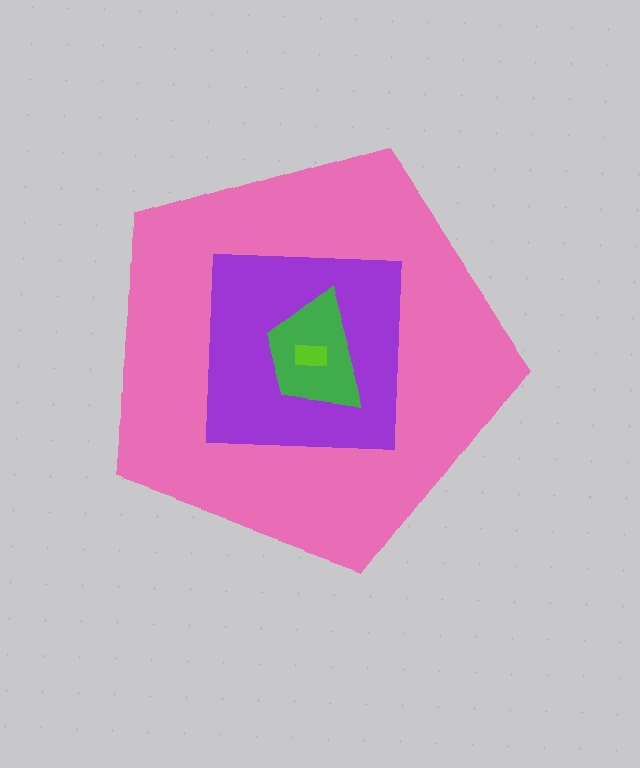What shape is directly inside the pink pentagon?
The purple square.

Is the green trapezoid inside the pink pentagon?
Yes.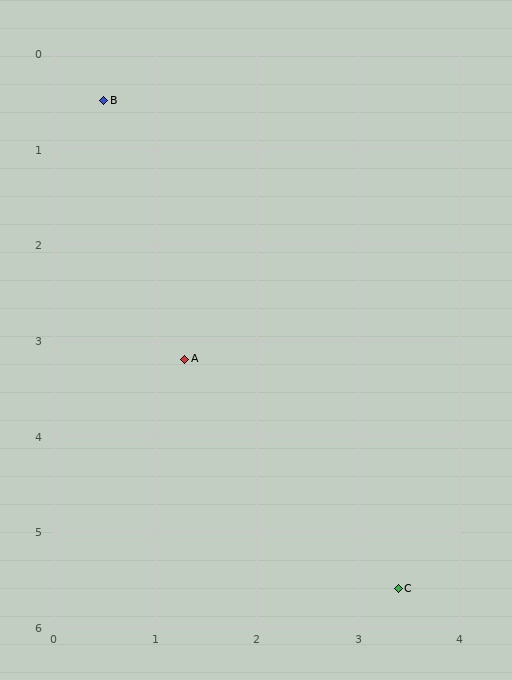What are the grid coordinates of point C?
Point C is at approximately (3.4, 5.6).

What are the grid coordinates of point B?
Point B is at approximately (0.5, 0.5).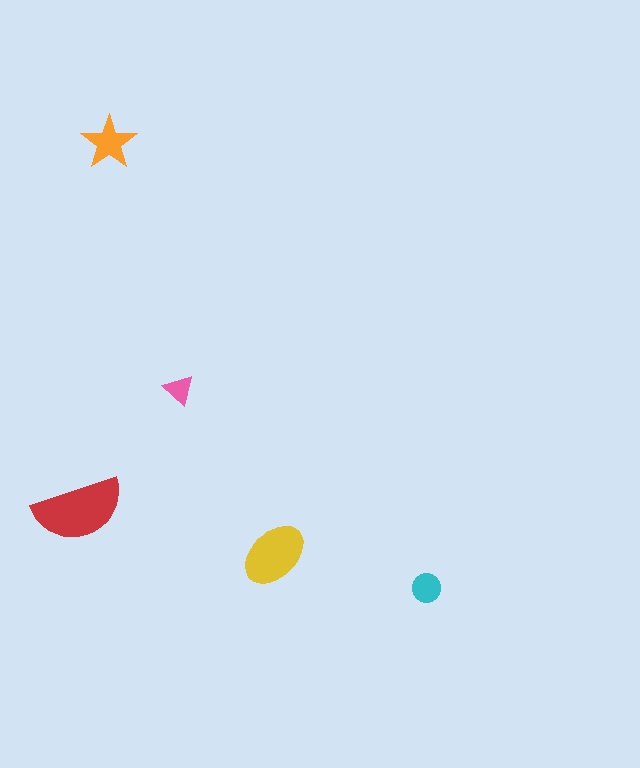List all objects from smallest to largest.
The pink triangle, the cyan circle, the orange star, the yellow ellipse, the red semicircle.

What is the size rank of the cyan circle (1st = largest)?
4th.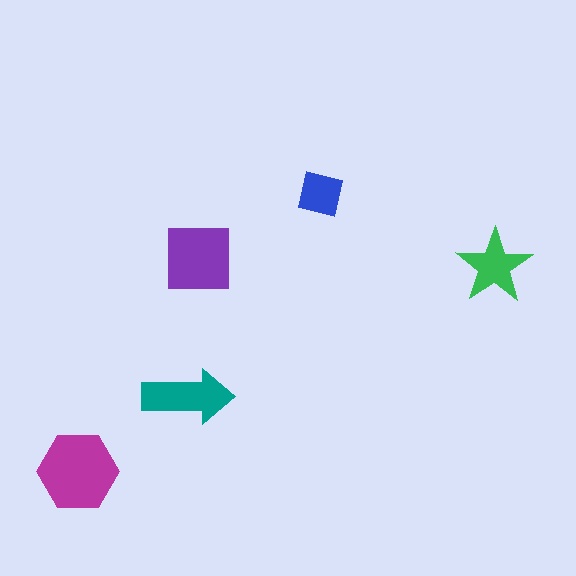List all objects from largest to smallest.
The magenta hexagon, the purple square, the teal arrow, the green star, the blue square.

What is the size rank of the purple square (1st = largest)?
2nd.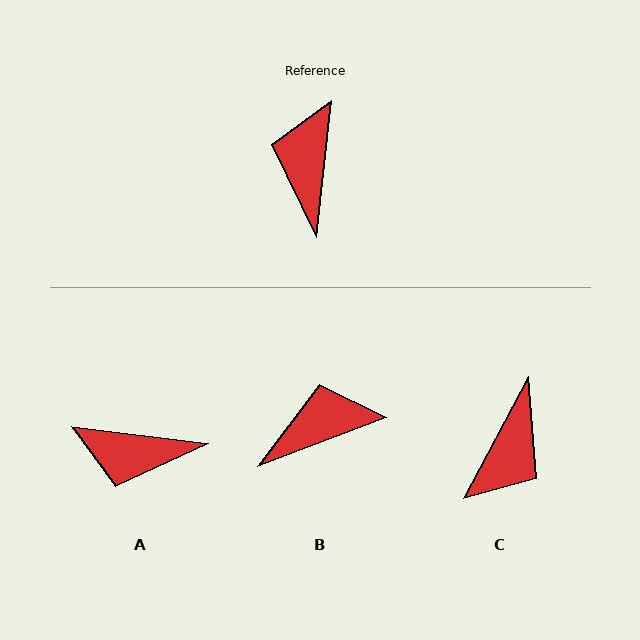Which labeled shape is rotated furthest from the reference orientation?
C, about 158 degrees away.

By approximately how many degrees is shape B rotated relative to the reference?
Approximately 63 degrees clockwise.